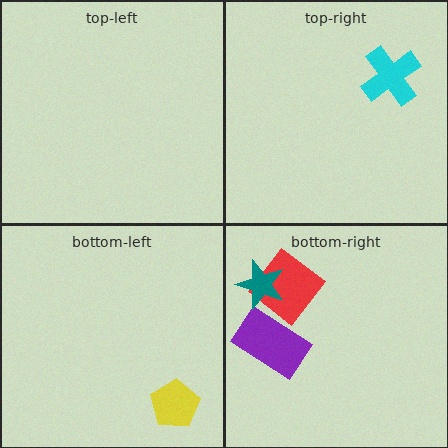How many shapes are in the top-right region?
1.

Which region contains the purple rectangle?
The bottom-right region.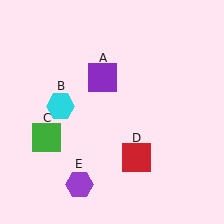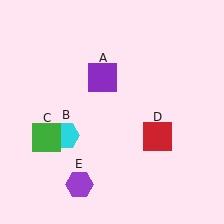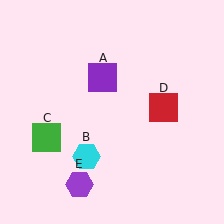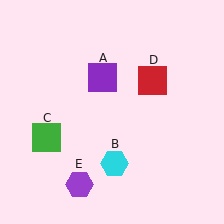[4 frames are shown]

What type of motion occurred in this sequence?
The cyan hexagon (object B), red square (object D) rotated counterclockwise around the center of the scene.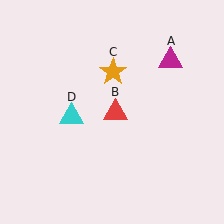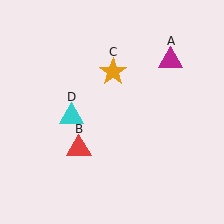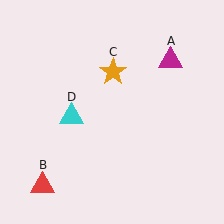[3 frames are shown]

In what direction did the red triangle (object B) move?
The red triangle (object B) moved down and to the left.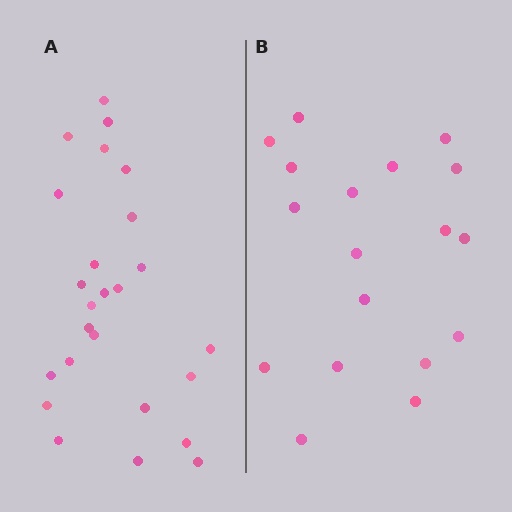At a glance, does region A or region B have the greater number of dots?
Region A (the left region) has more dots.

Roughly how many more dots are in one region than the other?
Region A has roughly 8 or so more dots than region B.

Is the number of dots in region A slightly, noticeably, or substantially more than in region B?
Region A has noticeably more, but not dramatically so. The ratio is roughly 1.4 to 1.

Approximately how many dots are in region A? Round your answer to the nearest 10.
About 20 dots. (The exact count is 25, which rounds to 20.)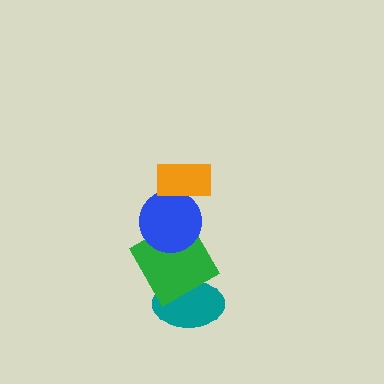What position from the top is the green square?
The green square is 3rd from the top.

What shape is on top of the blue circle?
The orange rectangle is on top of the blue circle.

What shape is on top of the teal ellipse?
The green square is on top of the teal ellipse.